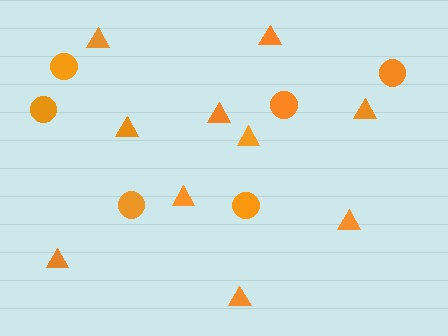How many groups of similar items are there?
There are 2 groups: one group of circles (6) and one group of triangles (10).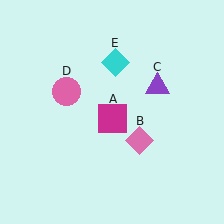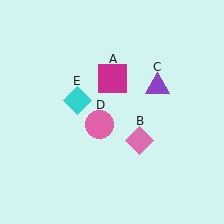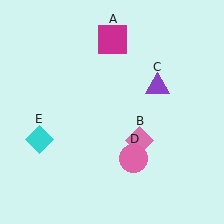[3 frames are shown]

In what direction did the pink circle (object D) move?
The pink circle (object D) moved down and to the right.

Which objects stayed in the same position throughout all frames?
Pink diamond (object B) and purple triangle (object C) remained stationary.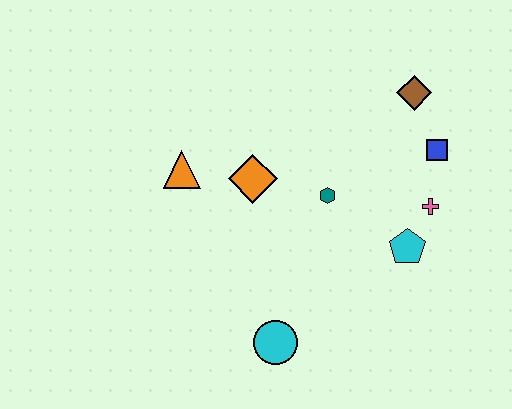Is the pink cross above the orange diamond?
No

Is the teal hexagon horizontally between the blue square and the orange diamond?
Yes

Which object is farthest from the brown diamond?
The cyan circle is farthest from the brown diamond.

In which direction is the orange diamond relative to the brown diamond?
The orange diamond is to the left of the brown diamond.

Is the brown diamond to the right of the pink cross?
No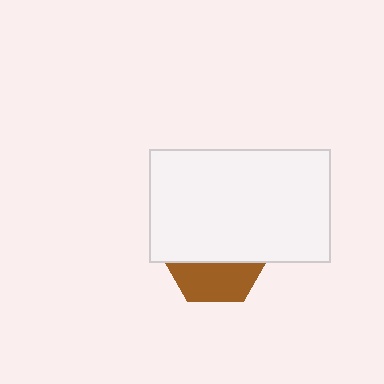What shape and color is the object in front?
The object in front is a white rectangle.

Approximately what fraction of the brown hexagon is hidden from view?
Roughly 64% of the brown hexagon is hidden behind the white rectangle.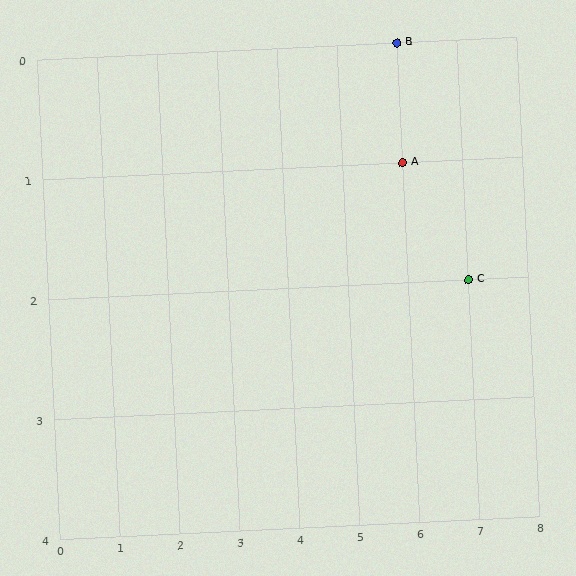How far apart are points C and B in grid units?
Points C and B are 1 column and 2 rows apart (about 2.2 grid units diagonally).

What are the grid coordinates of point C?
Point C is at grid coordinates (7, 2).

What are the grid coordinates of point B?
Point B is at grid coordinates (6, 0).